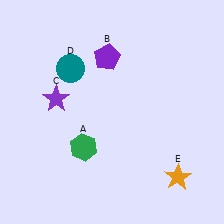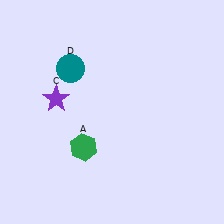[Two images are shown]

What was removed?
The orange star (E), the purple pentagon (B) were removed in Image 2.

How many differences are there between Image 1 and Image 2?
There are 2 differences between the two images.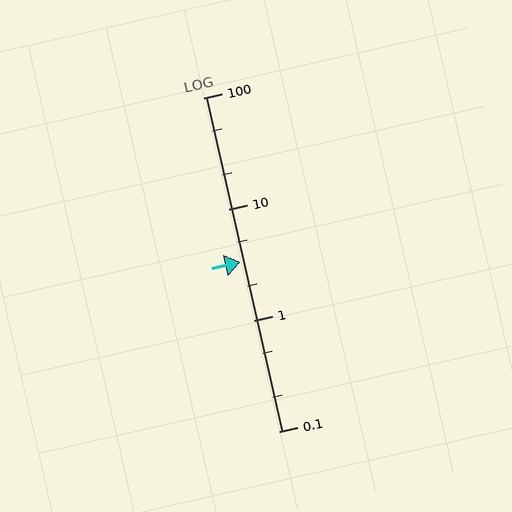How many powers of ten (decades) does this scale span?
The scale spans 3 decades, from 0.1 to 100.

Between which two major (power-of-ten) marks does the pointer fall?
The pointer is between 1 and 10.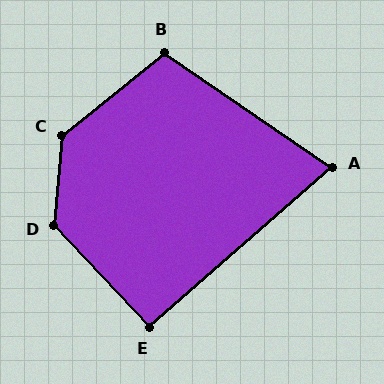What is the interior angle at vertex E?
Approximately 92 degrees (approximately right).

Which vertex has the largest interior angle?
C, at approximately 134 degrees.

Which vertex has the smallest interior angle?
A, at approximately 76 degrees.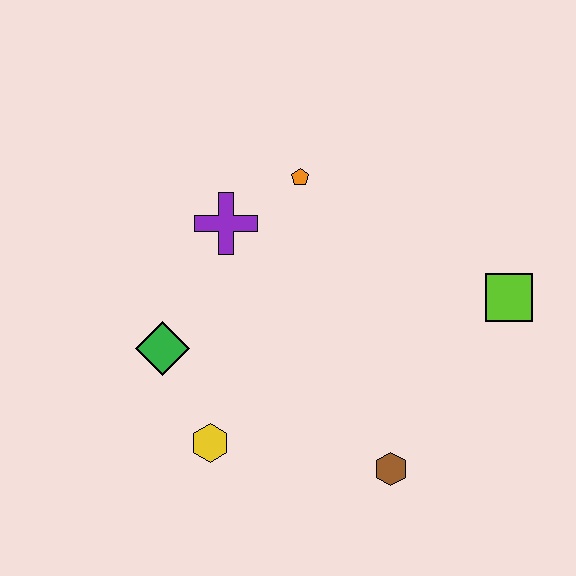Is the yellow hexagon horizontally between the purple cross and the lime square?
No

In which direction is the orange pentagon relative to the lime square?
The orange pentagon is to the left of the lime square.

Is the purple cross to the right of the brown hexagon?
No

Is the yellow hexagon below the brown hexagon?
No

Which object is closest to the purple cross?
The orange pentagon is closest to the purple cross.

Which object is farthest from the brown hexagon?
The orange pentagon is farthest from the brown hexagon.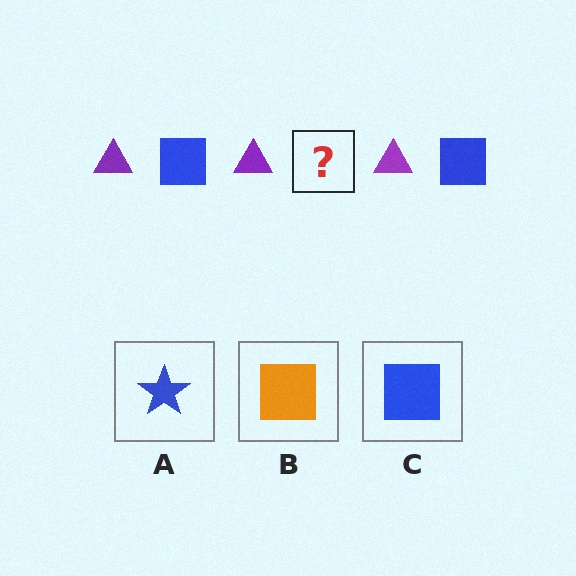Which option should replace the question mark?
Option C.